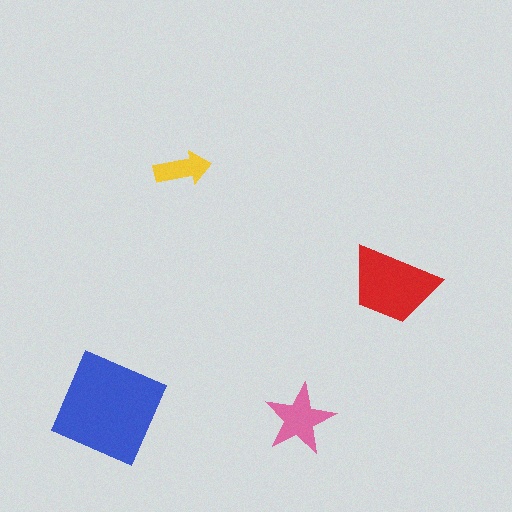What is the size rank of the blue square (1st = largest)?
1st.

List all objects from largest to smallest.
The blue square, the red trapezoid, the pink star, the yellow arrow.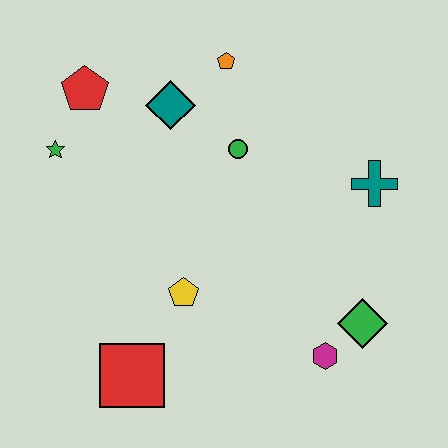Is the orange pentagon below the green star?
No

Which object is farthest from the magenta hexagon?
The red pentagon is farthest from the magenta hexagon.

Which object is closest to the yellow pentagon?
The red square is closest to the yellow pentagon.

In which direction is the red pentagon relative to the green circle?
The red pentagon is to the left of the green circle.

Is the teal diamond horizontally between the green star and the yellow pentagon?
Yes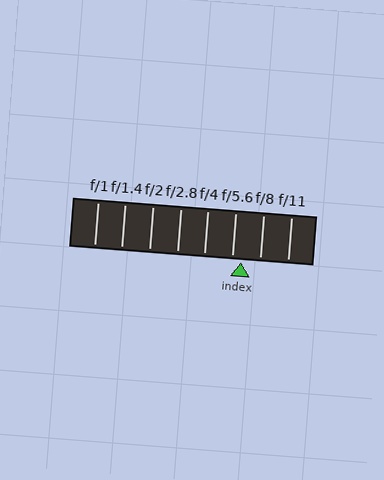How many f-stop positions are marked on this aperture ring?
There are 8 f-stop positions marked.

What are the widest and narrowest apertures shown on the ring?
The widest aperture shown is f/1 and the narrowest is f/11.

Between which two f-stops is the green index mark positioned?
The index mark is between f/5.6 and f/8.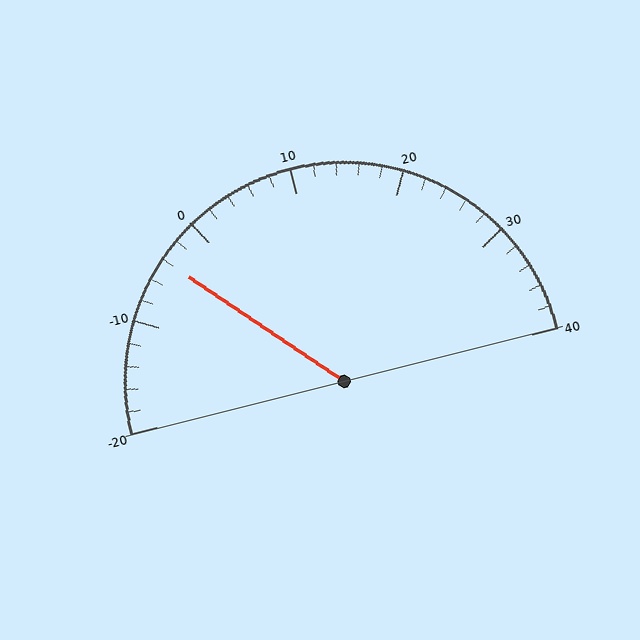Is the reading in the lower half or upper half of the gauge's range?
The reading is in the lower half of the range (-20 to 40).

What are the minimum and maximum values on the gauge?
The gauge ranges from -20 to 40.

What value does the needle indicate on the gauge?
The needle indicates approximately -4.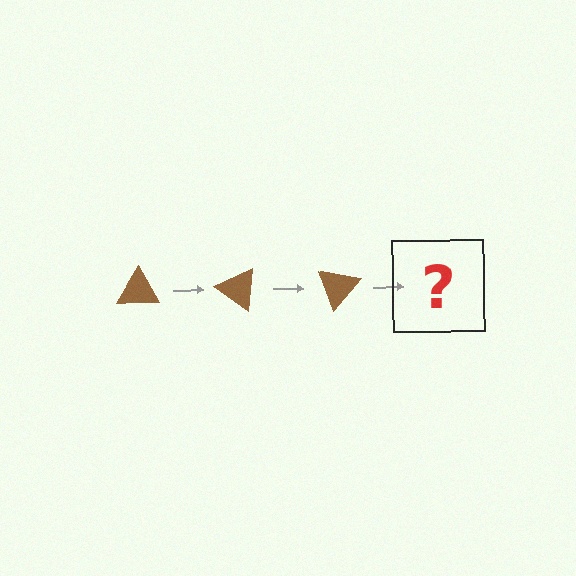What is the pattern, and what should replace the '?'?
The pattern is that the triangle rotates 35 degrees each step. The '?' should be a brown triangle rotated 105 degrees.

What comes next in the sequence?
The next element should be a brown triangle rotated 105 degrees.